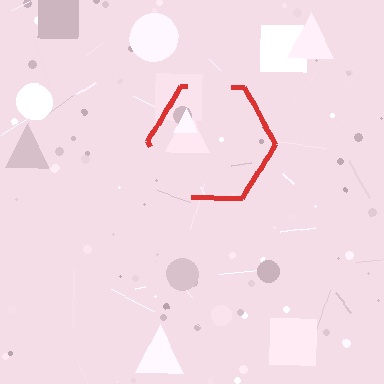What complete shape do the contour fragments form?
The contour fragments form a hexagon.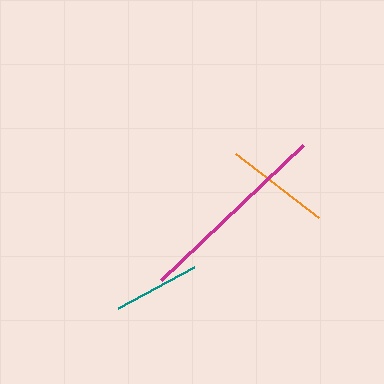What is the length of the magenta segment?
The magenta segment is approximately 196 pixels long.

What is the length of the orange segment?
The orange segment is approximately 105 pixels long.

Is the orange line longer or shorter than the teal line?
The orange line is longer than the teal line.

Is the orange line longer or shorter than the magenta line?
The magenta line is longer than the orange line.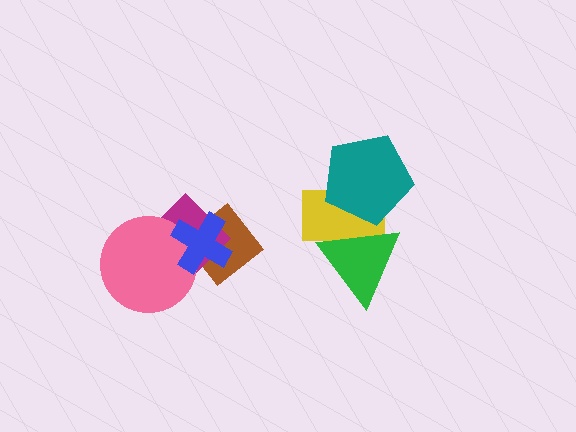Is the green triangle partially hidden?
Yes, it is partially covered by another shape.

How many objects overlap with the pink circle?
2 objects overlap with the pink circle.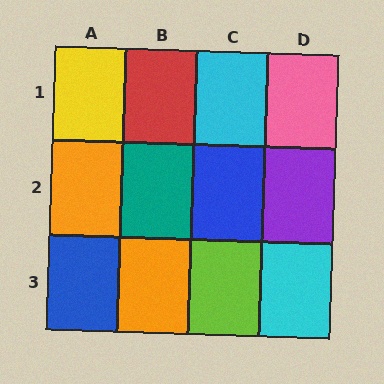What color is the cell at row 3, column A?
Blue.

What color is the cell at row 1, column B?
Red.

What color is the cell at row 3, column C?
Lime.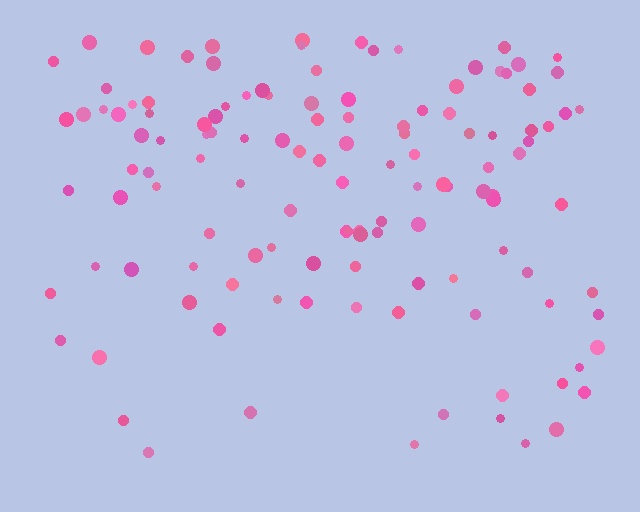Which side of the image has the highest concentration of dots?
The top.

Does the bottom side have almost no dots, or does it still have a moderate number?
Still a moderate number, just noticeably fewer than the top.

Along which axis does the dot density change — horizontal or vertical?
Vertical.